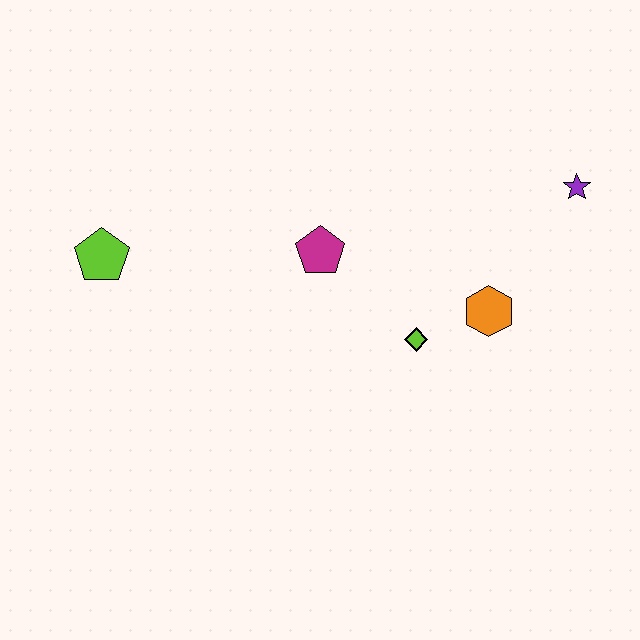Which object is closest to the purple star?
The orange hexagon is closest to the purple star.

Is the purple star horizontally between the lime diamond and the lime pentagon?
No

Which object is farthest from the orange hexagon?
The lime pentagon is farthest from the orange hexagon.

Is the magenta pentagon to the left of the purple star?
Yes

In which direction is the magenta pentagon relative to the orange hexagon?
The magenta pentagon is to the left of the orange hexagon.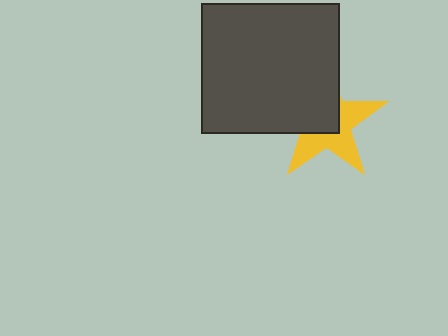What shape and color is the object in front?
The object in front is a dark gray rectangle.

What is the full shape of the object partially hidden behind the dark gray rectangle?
The partially hidden object is a yellow star.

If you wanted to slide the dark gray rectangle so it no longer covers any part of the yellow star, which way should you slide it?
Slide it toward the upper-left — that is the most direct way to separate the two shapes.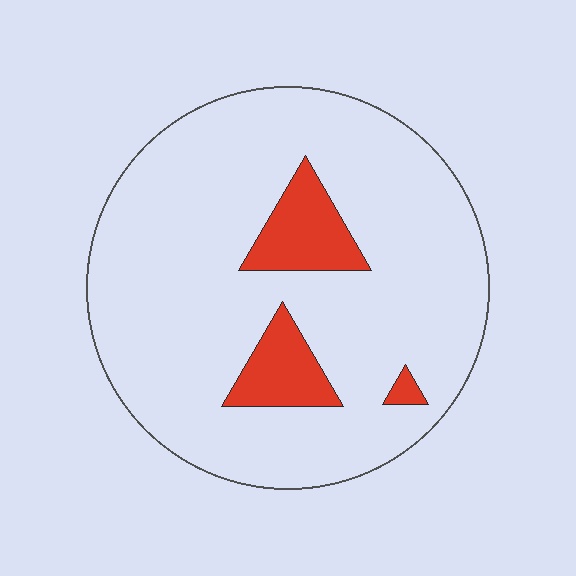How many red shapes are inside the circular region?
3.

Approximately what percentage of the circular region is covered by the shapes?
Approximately 10%.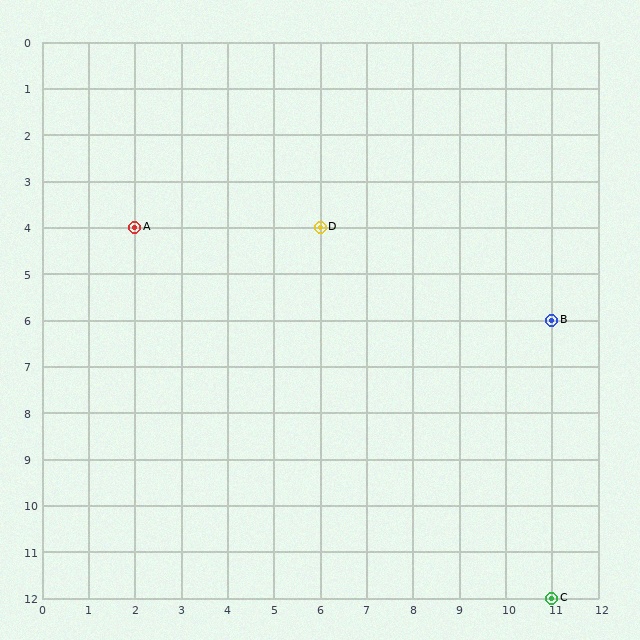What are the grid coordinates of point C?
Point C is at grid coordinates (11, 12).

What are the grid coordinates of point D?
Point D is at grid coordinates (6, 4).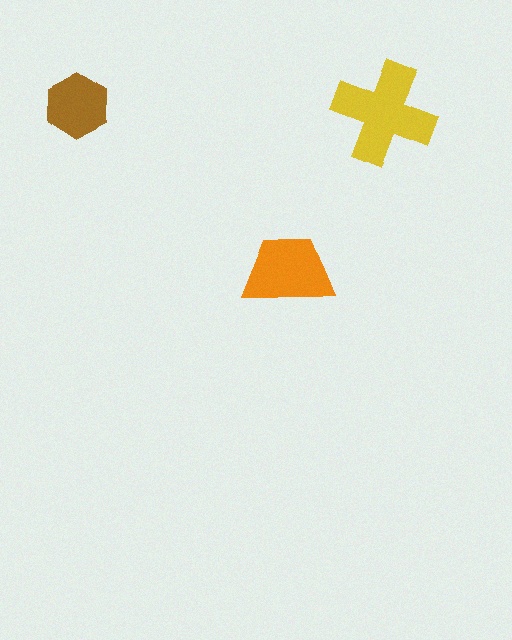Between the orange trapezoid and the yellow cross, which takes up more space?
The yellow cross.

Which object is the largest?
The yellow cross.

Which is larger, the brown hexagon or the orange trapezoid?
The orange trapezoid.